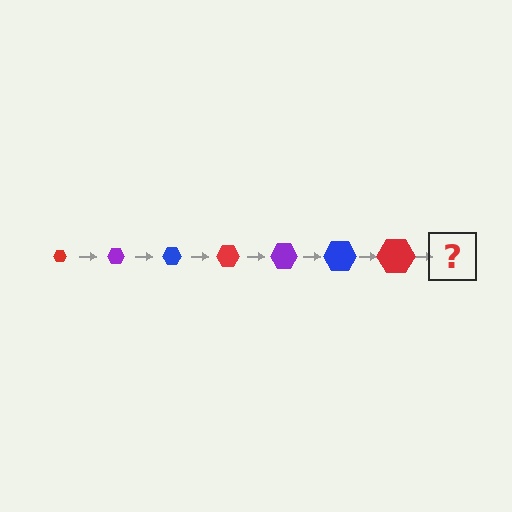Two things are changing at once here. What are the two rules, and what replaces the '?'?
The two rules are that the hexagon grows larger each step and the color cycles through red, purple, and blue. The '?' should be a purple hexagon, larger than the previous one.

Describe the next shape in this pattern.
It should be a purple hexagon, larger than the previous one.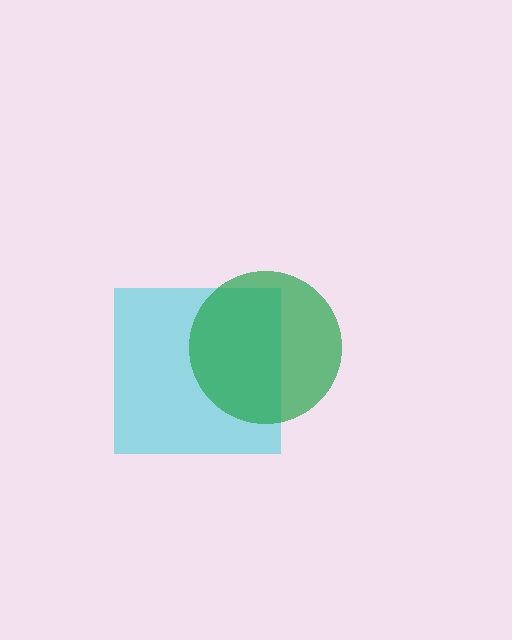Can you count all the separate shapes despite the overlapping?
Yes, there are 2 separate shapes.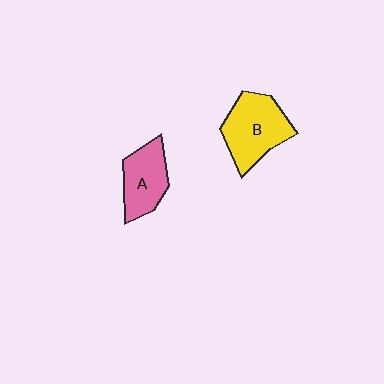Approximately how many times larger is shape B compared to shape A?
Approximately 1.3 times.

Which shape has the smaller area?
Shape A (pink).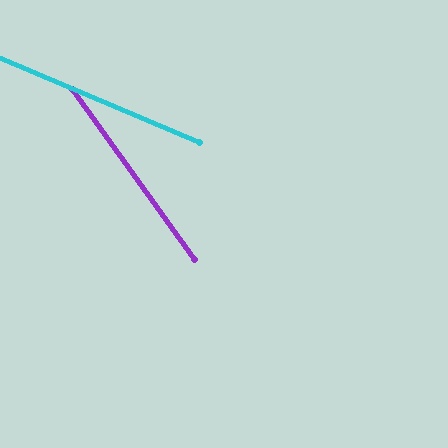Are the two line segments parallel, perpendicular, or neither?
Neither parallel nor perpendicular — they differ by about 31°.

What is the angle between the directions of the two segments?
Approximately 31 degrees.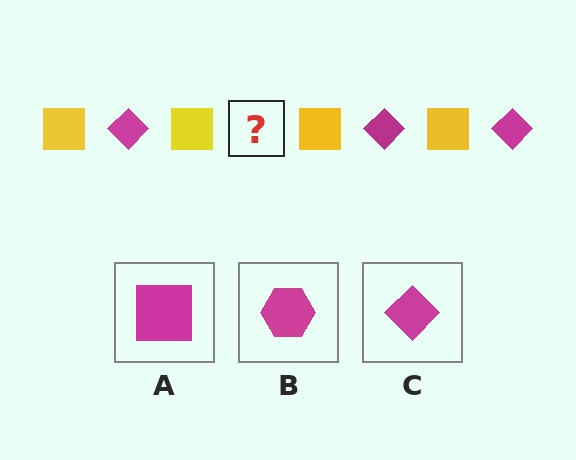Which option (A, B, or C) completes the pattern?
C.